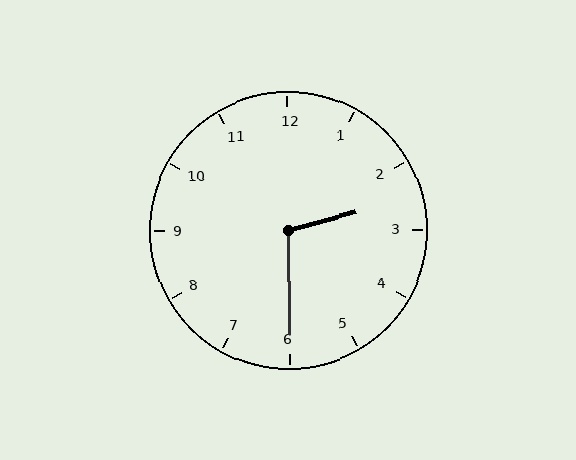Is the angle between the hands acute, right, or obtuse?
It is obtuse.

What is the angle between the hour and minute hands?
Approximately 105 degrees.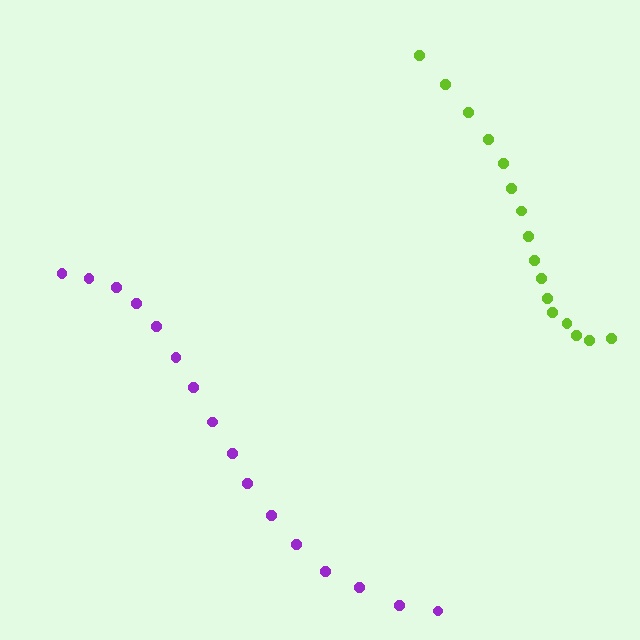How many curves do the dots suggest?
There are 2 distinct paths.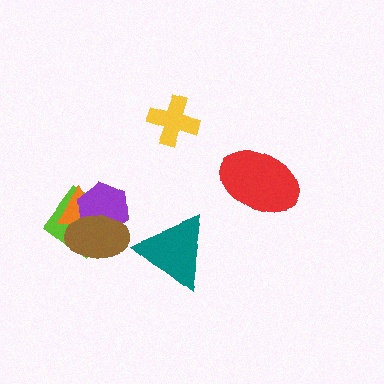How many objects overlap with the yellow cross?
0 objects overlap with the yellow cross.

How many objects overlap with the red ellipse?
0 objects overlap with the red ellipse.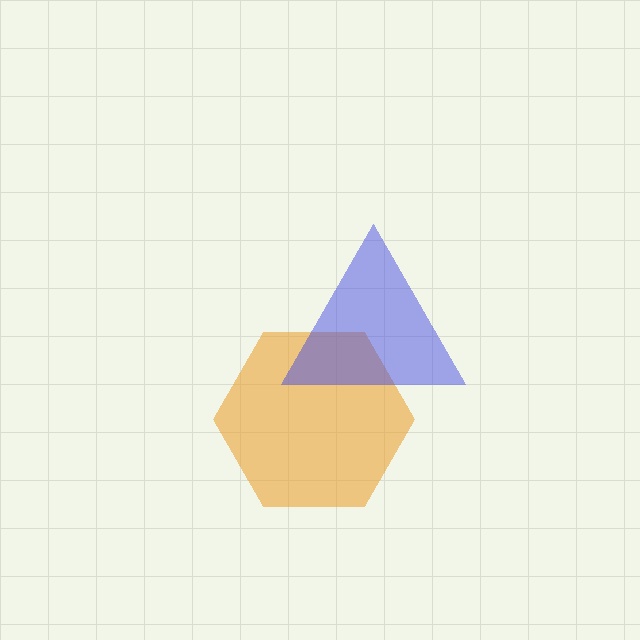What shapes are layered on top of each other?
The layered shapes are: an orange hexagon, a blue triangle.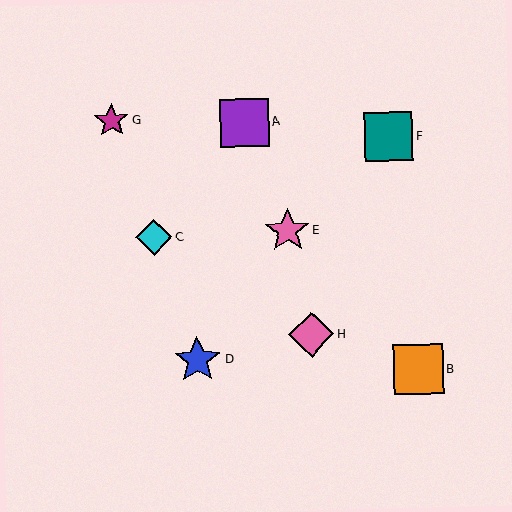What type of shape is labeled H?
Shape H is a pink diamond.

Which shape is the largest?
The orange square (labeled B) is the largest.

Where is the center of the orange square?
The center of the orange square is at (418, 370).